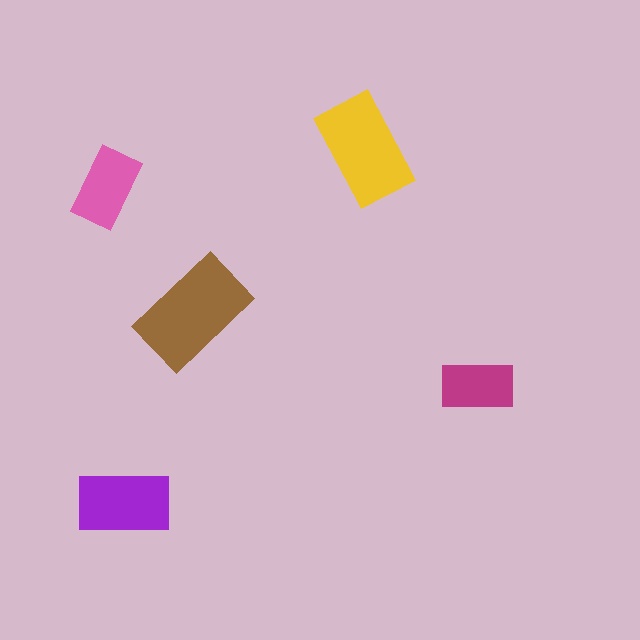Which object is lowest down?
The purple rectangle is bottommost.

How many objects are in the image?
There are 5 objects in the image.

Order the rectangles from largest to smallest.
the brown one, the yellow one, the purple one, the pink one, the magenta one.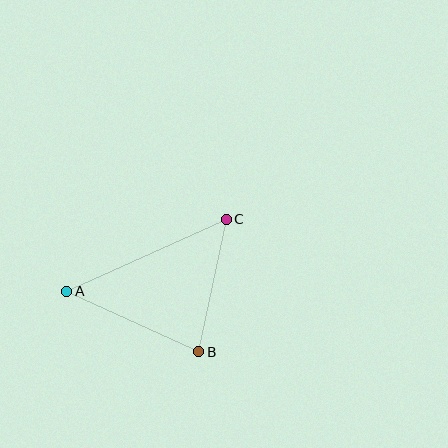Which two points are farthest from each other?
Points A and C are farthest from each other.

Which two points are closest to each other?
Points B and C are closest to each other.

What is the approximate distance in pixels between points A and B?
The distance between A and B is approximately 145 pixels.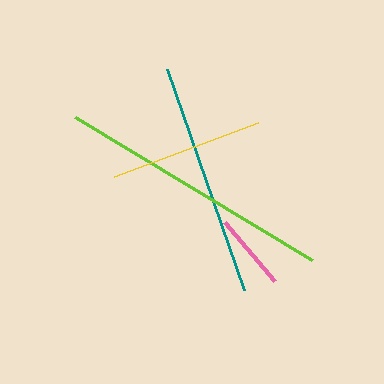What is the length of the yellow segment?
The yellow segment is approximately 153 pixels long.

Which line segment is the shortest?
The pink line is the shortest at approximately 77 pixels.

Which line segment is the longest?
The lime line is the longest at approximately 277 pixels.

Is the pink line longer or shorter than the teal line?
The teal line is longer than the pink line.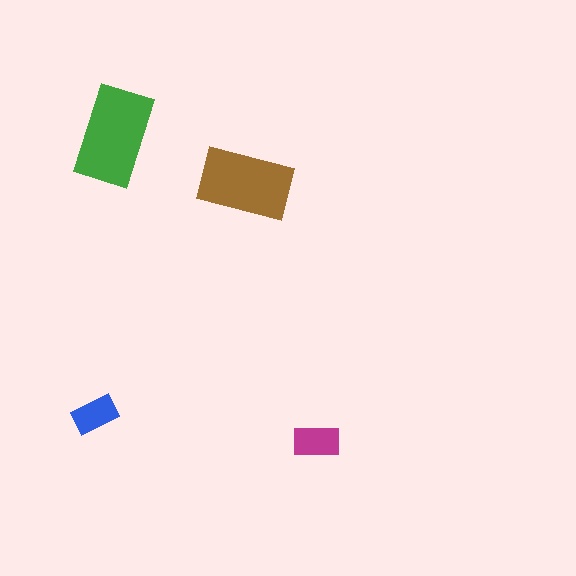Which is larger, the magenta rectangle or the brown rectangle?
The brown one.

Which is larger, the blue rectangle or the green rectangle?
The green one.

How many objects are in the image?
There are 4 objects in the image.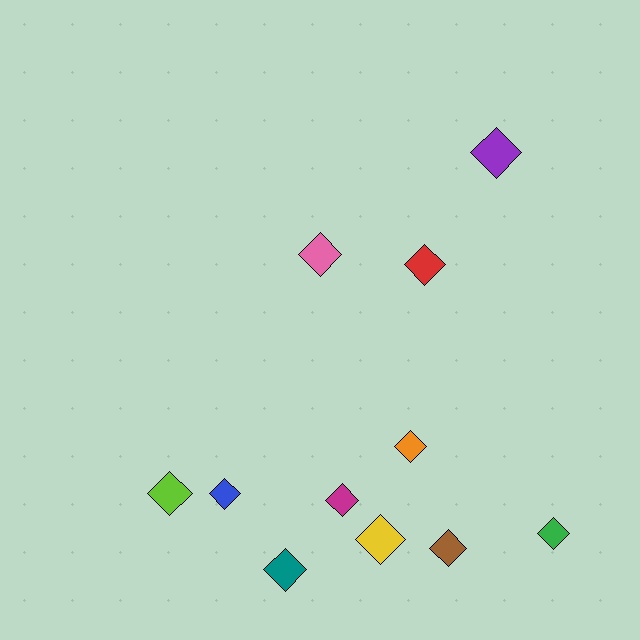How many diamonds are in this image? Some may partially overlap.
There are 11 diamonds.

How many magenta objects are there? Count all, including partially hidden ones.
There is 1 magenta object.